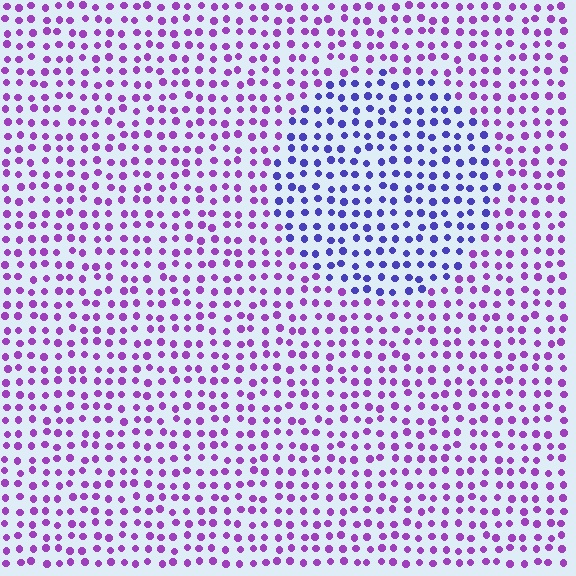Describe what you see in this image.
The image is filled with small purple elements in a uniform arrangement. A circle-shaped region is visible where the elements are tinted to a slightly different hue, forming a subtle color boundary.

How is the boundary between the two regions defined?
The boundary is defined purely by a slight shift in hue (about 41 degrees). Spacing, size, and orientation are identical on both sides.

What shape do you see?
I see a circle.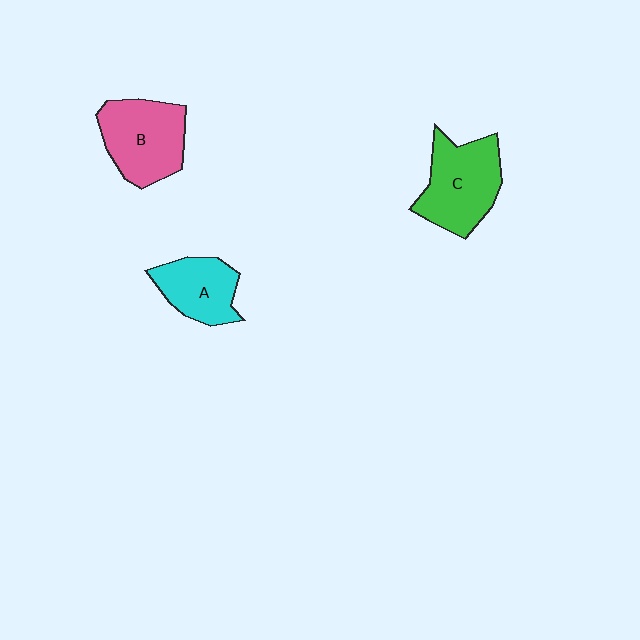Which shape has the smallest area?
Shape A (cyan).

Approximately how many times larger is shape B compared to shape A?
Approximately 1.4 times.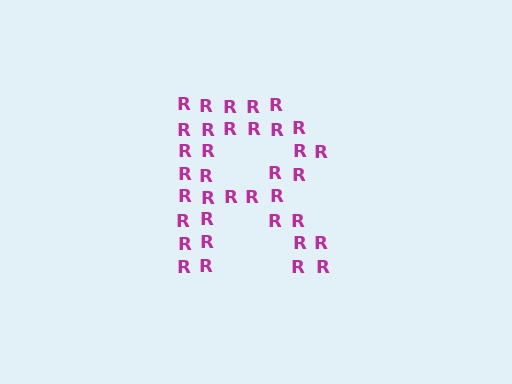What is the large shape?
The large shape is the letter R.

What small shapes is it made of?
It is made of small letter R's.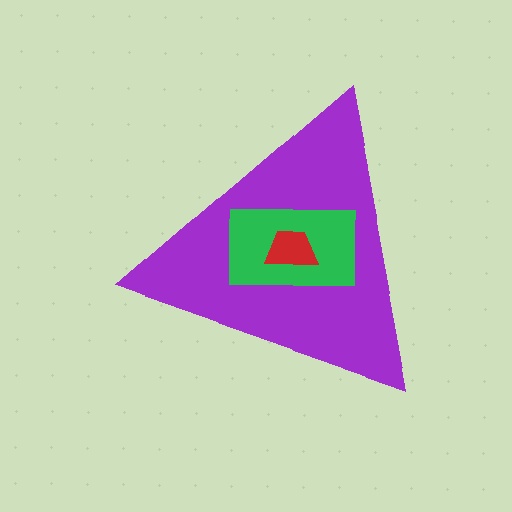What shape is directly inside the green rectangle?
The red trapezoid.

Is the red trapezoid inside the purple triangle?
Yes.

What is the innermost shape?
The red trapezoid.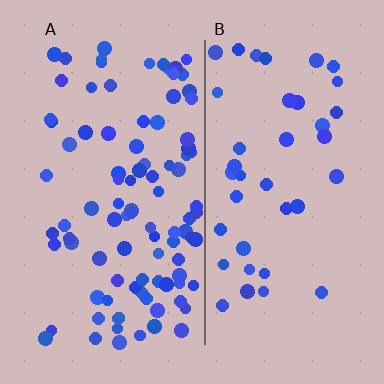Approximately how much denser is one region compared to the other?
Approximately 2.4× — region A over region B.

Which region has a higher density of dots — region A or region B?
A (the left).